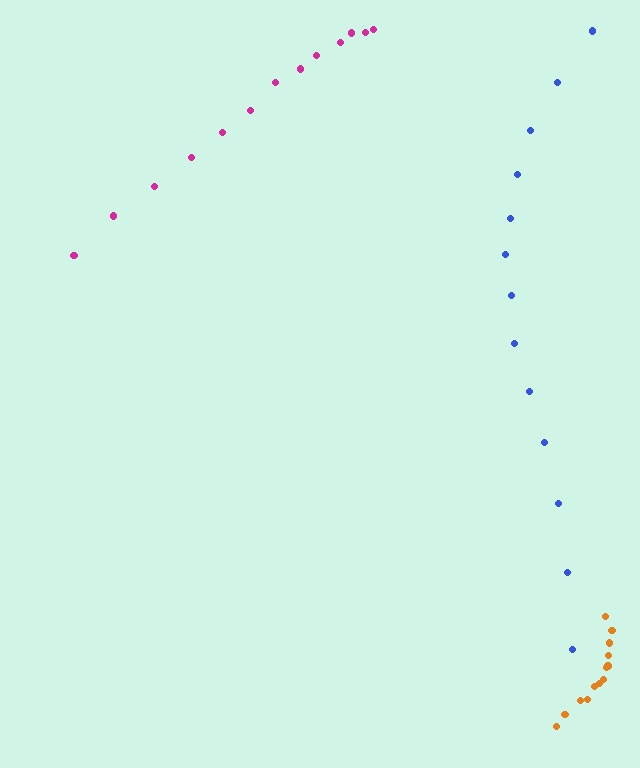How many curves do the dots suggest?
There are 3 distinct paths.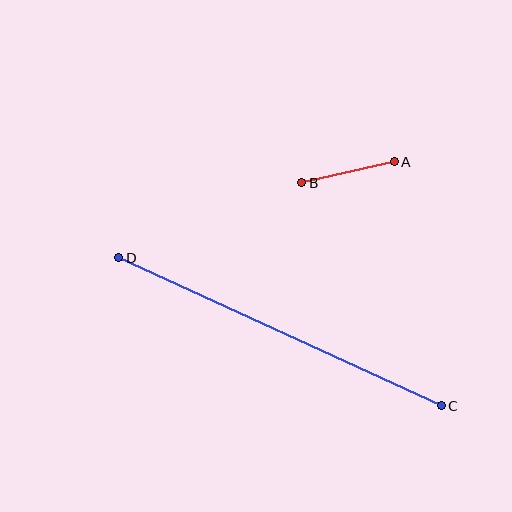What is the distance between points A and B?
The distance is approximately 95 pixels.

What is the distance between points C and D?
The distance is approximately 355 pixels.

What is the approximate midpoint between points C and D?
The midpoint is at approximately (280, 332) pixels.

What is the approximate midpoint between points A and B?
The midpoint is at approximately (348, 172) pixels.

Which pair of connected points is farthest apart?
Points C and D are farthest apart.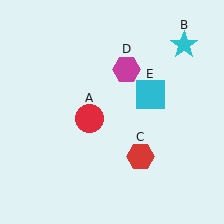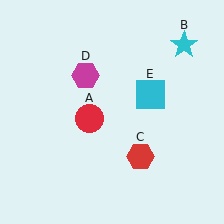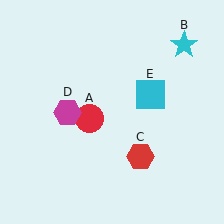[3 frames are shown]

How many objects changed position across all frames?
1 object changed position: magenta hexagon (object D).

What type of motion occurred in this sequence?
The magenta hexagon (object D) rotated counterclockwise around the center of the scene.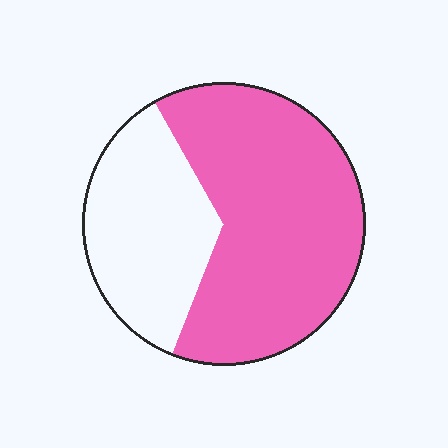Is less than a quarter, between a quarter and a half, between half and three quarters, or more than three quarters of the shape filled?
Between half and three quarters.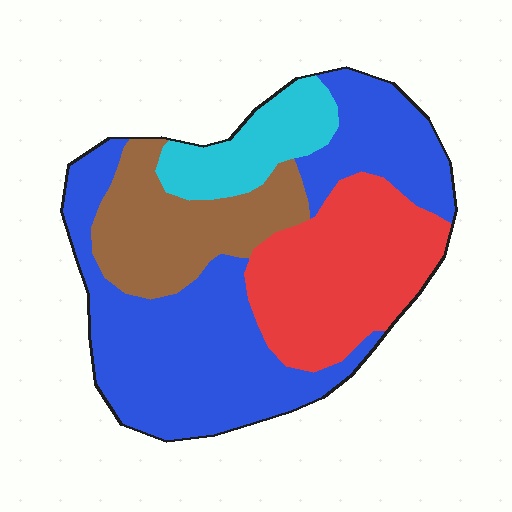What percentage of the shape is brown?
Brown covers 18% of the shape.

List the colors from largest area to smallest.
From largest to smallest: blue, red, brown, cyan.